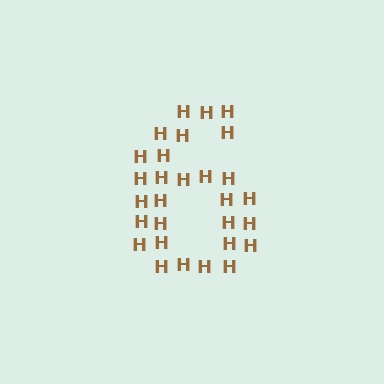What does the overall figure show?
The overall figure shows the digit 6.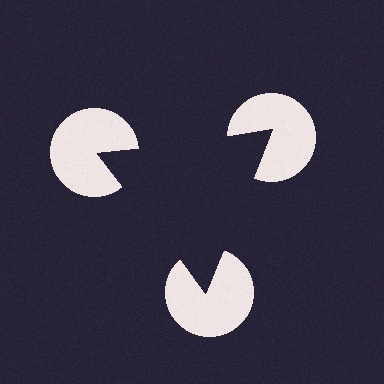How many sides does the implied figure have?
3 sides.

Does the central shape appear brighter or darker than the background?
It typically appears slightly darker than the background, even though no actual brightness change is drawn.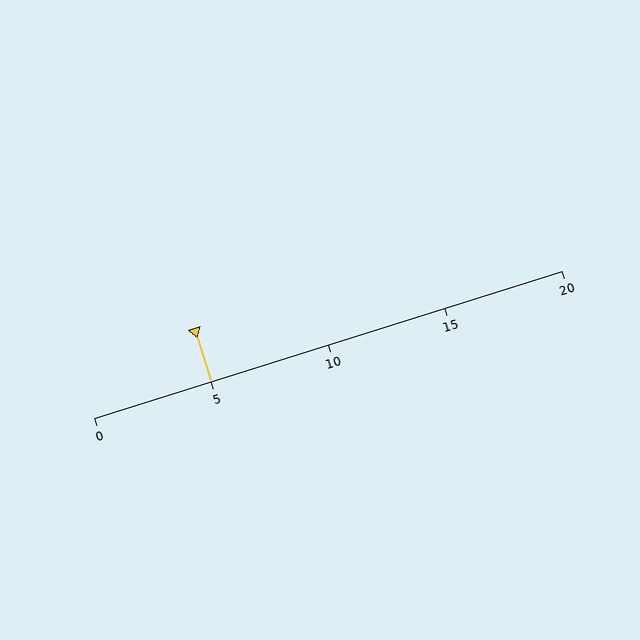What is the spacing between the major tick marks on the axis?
The major ticks are spaced 5 apart.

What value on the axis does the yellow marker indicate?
The marker indicates approximately 5.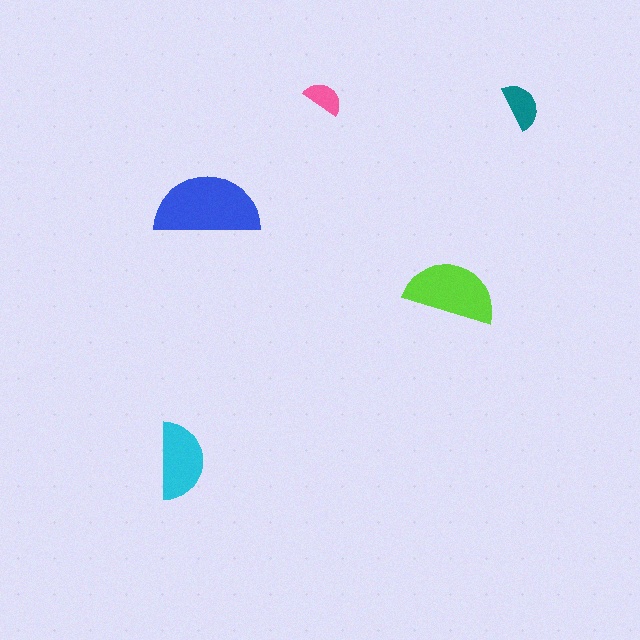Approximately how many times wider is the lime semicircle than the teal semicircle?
About 2 times wider.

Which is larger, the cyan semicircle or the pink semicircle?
The cyan one.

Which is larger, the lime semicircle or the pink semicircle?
The lime one.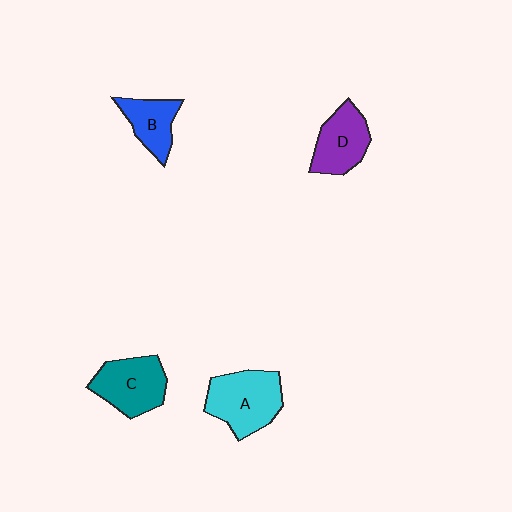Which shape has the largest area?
Shape A (cyan).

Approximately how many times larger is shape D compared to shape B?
Approximately 1.2 times.